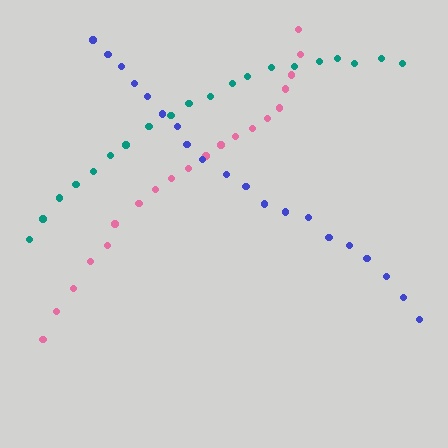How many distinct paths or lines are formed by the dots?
There are 3 distinct paths.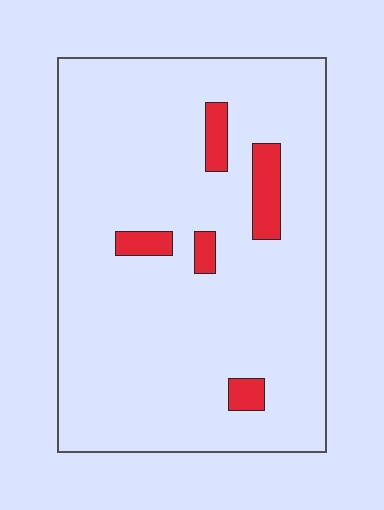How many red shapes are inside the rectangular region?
5.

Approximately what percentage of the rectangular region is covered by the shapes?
Approximately 10%.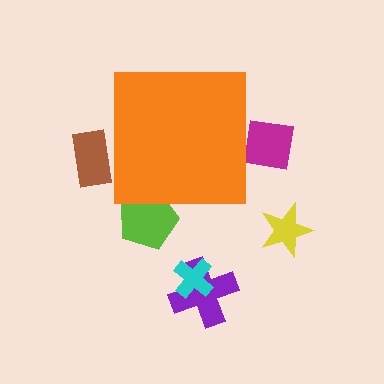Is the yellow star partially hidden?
No, the yellow star is fully visible.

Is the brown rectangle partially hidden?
Yes, the brown rectangle is partially hidden behind the orange square.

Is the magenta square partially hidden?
Yes, the magenta square is partially hidden behind the orange square.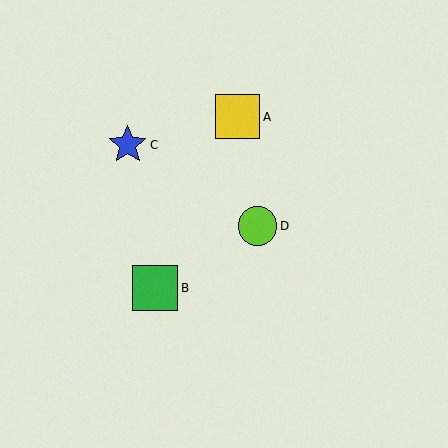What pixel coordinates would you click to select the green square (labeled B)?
Click at (155, 288) to select the green square B.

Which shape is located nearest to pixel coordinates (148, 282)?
The green square (labeled B) at (155, 288) is nearest to that location.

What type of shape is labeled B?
Shape B is a green square.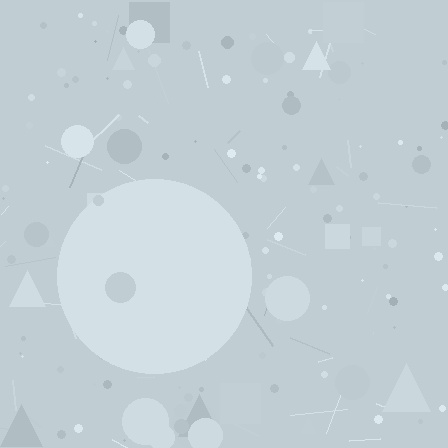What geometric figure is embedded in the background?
A circle is embedded in the background.